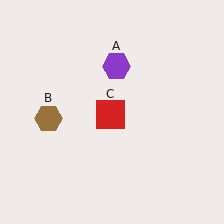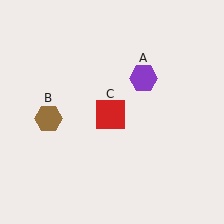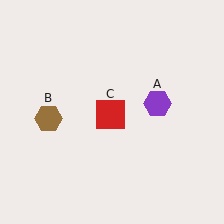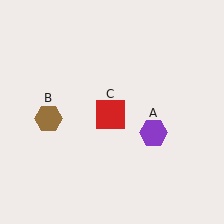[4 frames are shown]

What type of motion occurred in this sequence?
The purple hexagon (object A) rotated clockwise around the center of the scene.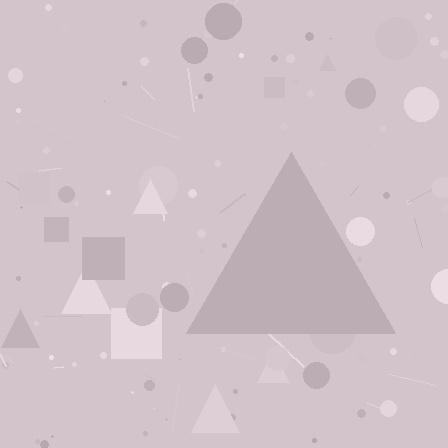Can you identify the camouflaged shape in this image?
The camouflaged shape is a triangle.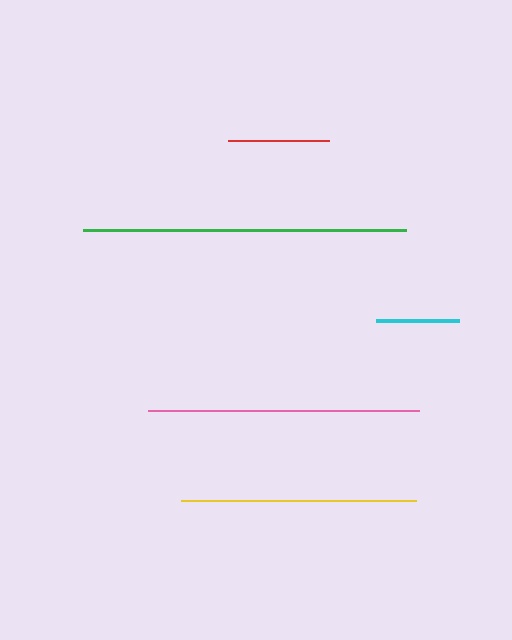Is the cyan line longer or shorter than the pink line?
The pink line is longer than the cyan line.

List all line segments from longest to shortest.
From longest to shortest: green, pink, yellow, red, cyan.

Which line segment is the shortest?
The cyan line is the shortest at approximately 83 pixels.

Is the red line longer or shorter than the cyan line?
The red line is longer than the cyan line.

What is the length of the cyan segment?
The cyan segment is approximately 83 pixels long.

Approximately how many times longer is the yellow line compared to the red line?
The yellow line is approximately 2.3 times the length of the red line.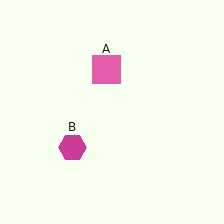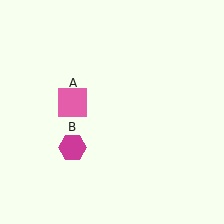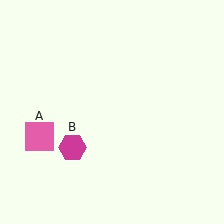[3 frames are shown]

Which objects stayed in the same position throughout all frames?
Magenta hexagon (object B) remained stationary.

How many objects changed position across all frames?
1 object changed position: pink square (object A).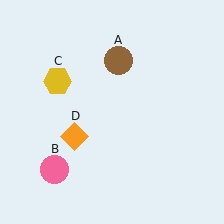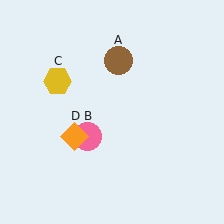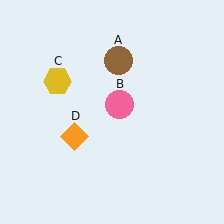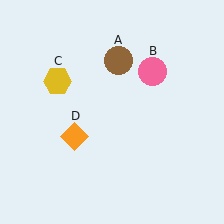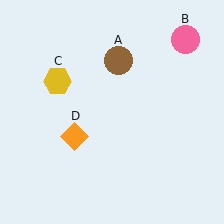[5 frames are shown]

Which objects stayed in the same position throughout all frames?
Brown circle (object A) and yellow hexagon (object C) and orange diamond (object D) remained stationary.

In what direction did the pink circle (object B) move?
The pink circle (object B) moved up and to the right.